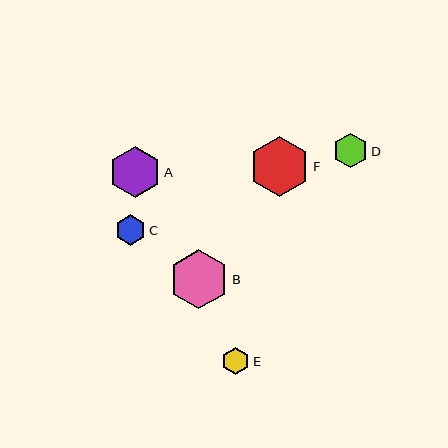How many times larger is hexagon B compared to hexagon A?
Hexagon B is approximately 1.1 times the size of hexagon A.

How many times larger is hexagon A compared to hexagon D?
Hexagon A is approximately 1.5 times the size of hexagon D.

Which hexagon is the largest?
Hexagon F is the largest with a size of approximately 60 pixels.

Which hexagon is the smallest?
Hexagon E is the smallest with a size of approximately 28 pixels.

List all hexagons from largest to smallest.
From largest to smallest: F, B, A, D, C, E.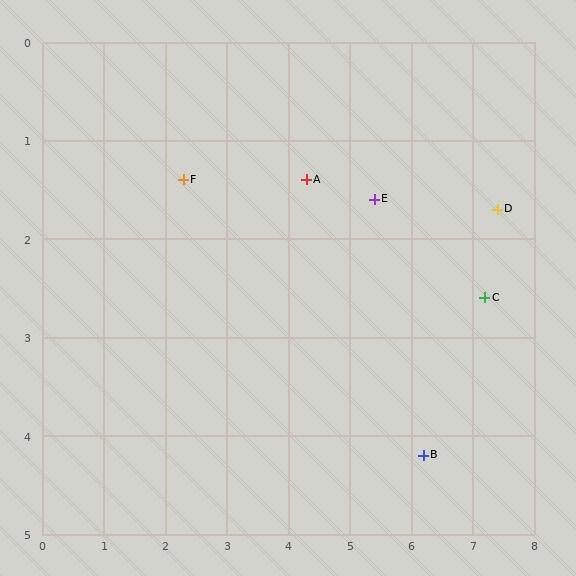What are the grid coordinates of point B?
Point B is at approximately (6.2, 4.2).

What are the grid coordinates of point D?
Point D is at approximately (7.4, 1.7).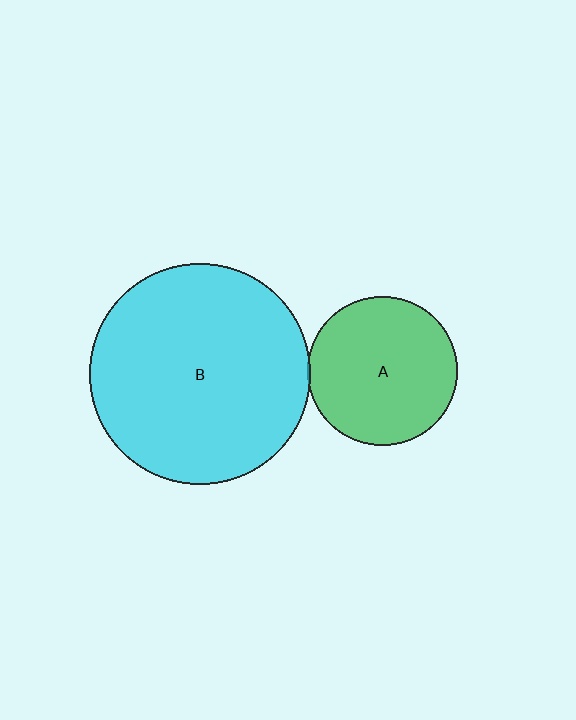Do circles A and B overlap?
Yes.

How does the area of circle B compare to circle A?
Approximately 2.2 times.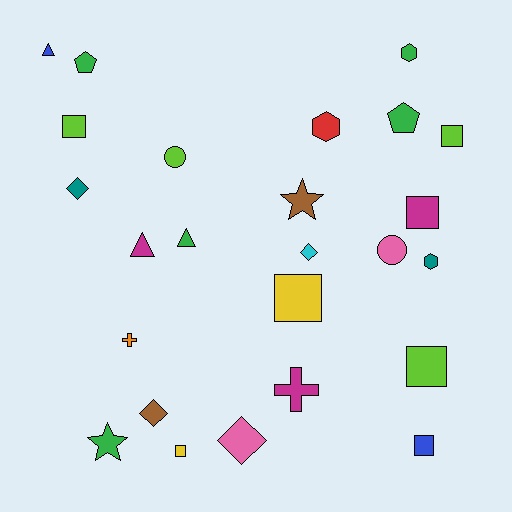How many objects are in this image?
There are 25 objects.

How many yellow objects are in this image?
There are 2 yellow objects.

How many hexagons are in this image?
There are 3 hexagons.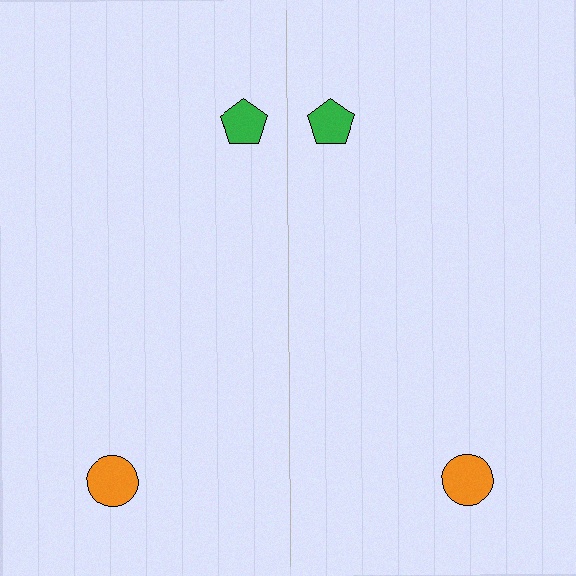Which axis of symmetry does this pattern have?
The pattern has a vertical axis of symmetry running through the center of the image.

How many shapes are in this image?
There are 4 shapes in this image.